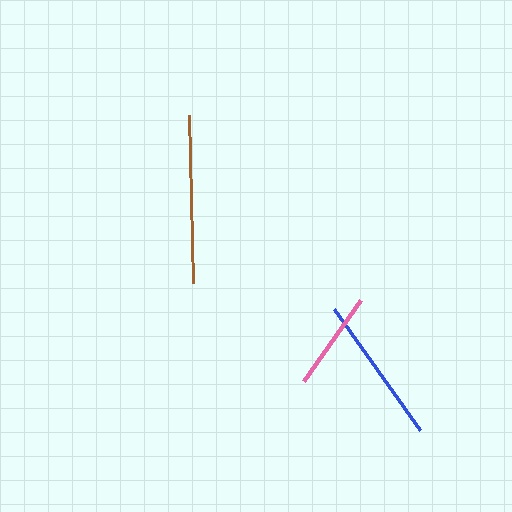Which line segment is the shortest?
The pink line is the shortest at approximately 98 pixels.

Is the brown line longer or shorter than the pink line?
The brown line is longer than the pink line.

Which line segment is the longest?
The brown line is the longest at approximately 168 pixels.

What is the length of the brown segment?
The brown segment is approximately 168 pixels long.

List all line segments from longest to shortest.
From longest to shortest: brown, blue, pink.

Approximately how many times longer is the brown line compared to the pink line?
The brown line is approximately 1.7 times the length of the pink line.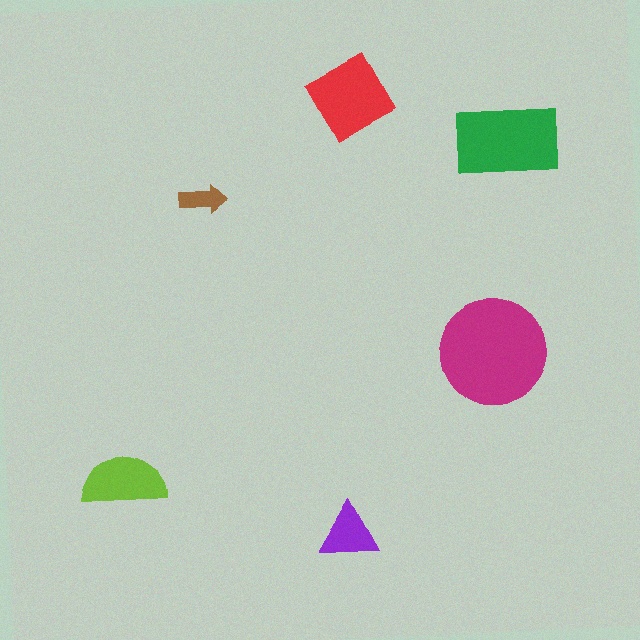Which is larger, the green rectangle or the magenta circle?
The magenta circle.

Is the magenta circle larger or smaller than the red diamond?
Larger.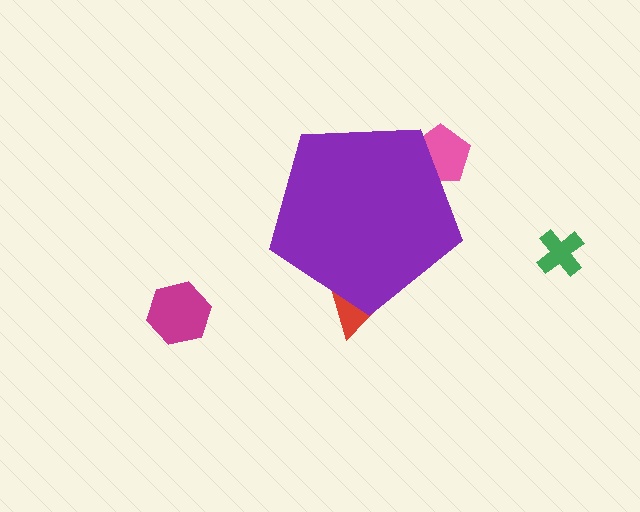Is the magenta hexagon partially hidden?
No, the magenta hexagon is fully visible.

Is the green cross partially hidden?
No, the green cross is fully visible.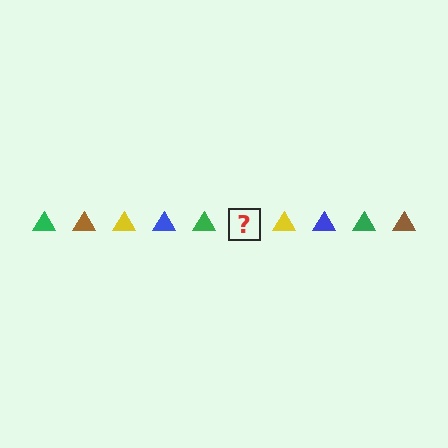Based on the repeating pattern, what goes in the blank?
The blank should be a brown triangle.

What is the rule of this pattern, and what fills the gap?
The rule is that the pattern cycles through green, brown, yellow, blue triangles. The gap should be filled with a brown triangle.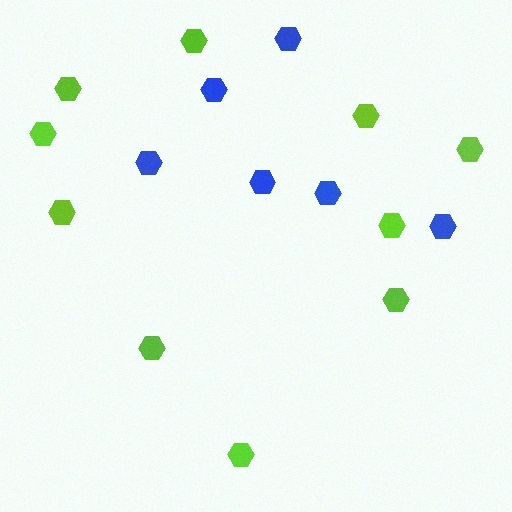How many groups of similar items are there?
There are 2 groups: one group of lime hexagons (10) and one group of blue hexagons (6).